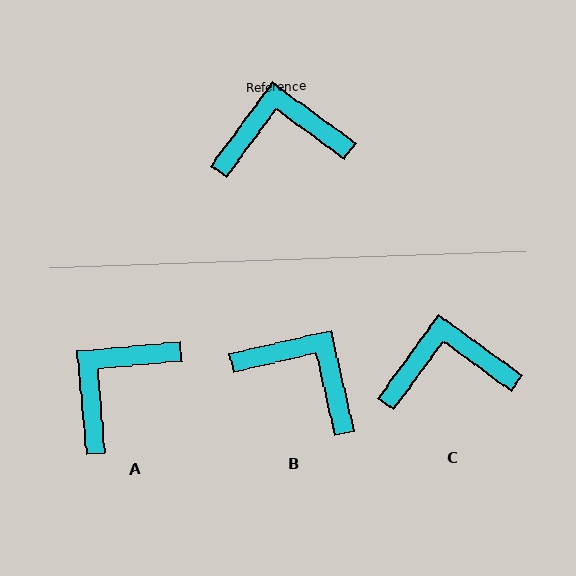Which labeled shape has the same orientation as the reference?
C.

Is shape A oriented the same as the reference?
No, it is off by about 41 degrees.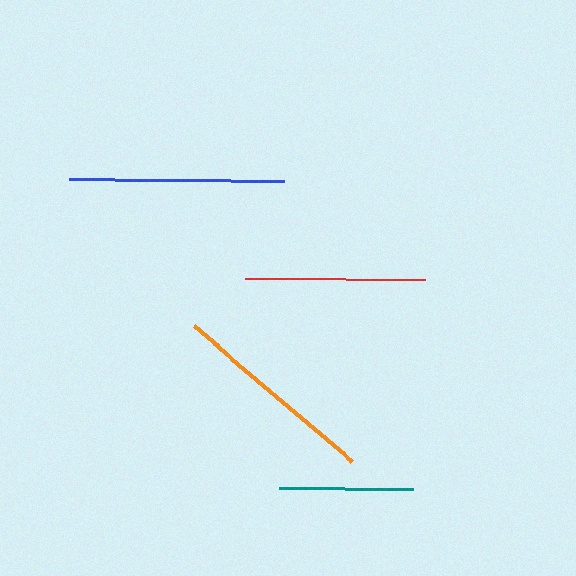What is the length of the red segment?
The red segment is approximately 180 pixels long.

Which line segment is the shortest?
The teal line is the shortest at approximately 134 pixels.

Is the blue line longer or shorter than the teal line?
The blue line is longer than the teal line.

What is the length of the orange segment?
The orange segment is approximately 208 pixels long.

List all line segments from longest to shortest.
From longest to shortest: blue, orange, red, teal.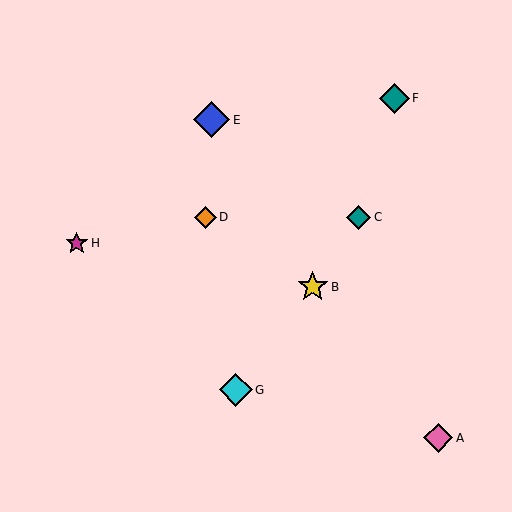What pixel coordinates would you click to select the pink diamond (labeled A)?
Click at (438, 438) to select the pink diamond A.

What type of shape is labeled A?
Shape A is a pink diamond.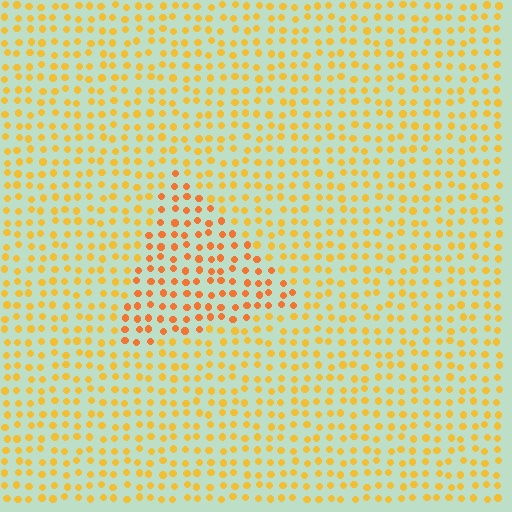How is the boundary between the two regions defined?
The boundary is defined purely by a slight shift in hue (about 23 degrees). Spacing, size, and orientation are identical on both sides.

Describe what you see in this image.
The image is filled with small yellow elements in a uniform arrangement. A triangle-shaped region is visible where the elements are tinted to a slightly different hue, forming a subtle color boundary.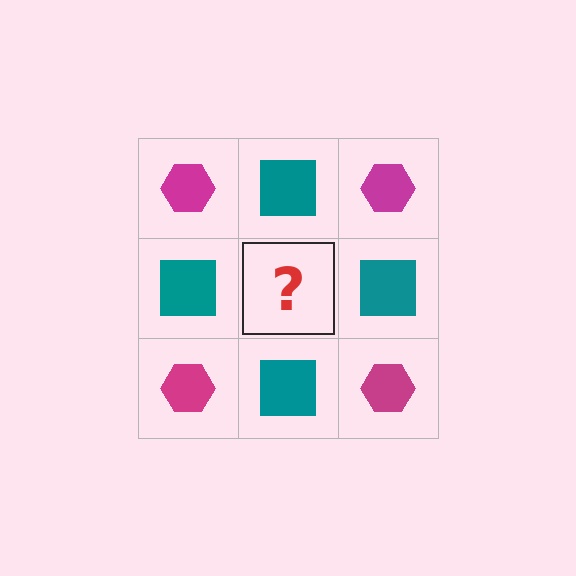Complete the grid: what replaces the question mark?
The question mark should be replaced with a magenta hexagon.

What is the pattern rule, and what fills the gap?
The rule is that it alternates magenta hexagon and teal square in a checkerboard pattern. The gap should be filled with a magenta hexagon.